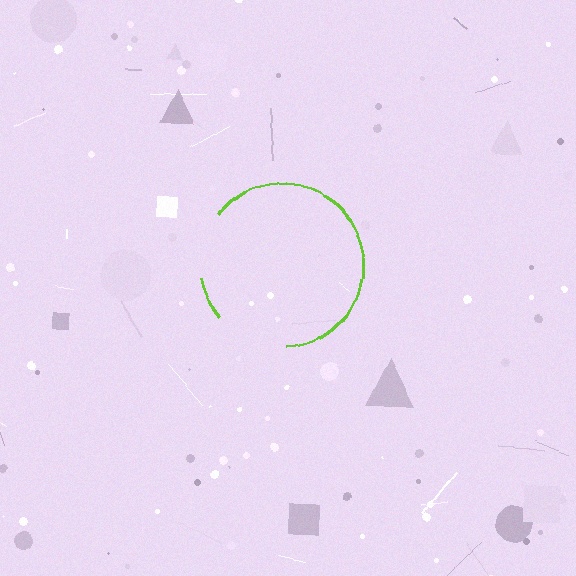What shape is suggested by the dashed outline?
The dashed outline suggests a circle.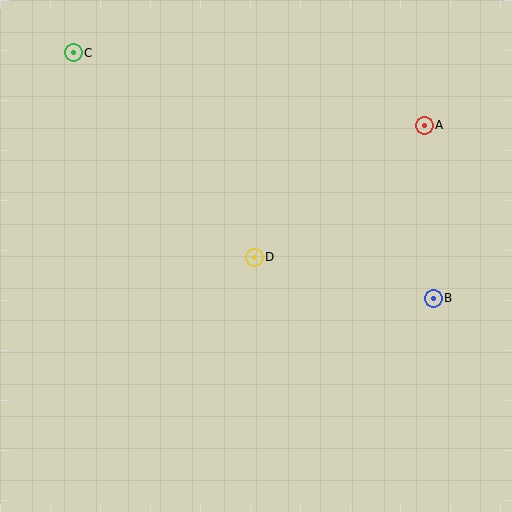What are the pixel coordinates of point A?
Point A is at (424, 125).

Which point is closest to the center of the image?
Point D at (254, 257) is closest to the center.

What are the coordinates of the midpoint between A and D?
The midpoint between A and D is at (339, 191).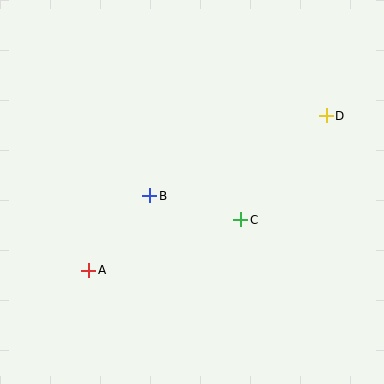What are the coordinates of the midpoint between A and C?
The midpoint between A and C is at (165, 245).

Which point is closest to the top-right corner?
Point D is closest to the top-right corner.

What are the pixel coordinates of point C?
Point C is at (241, 220).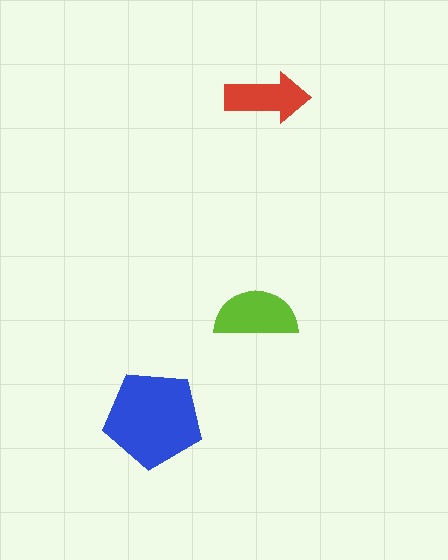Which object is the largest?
The blue pentagon.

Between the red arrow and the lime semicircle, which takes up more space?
The lime semicircle.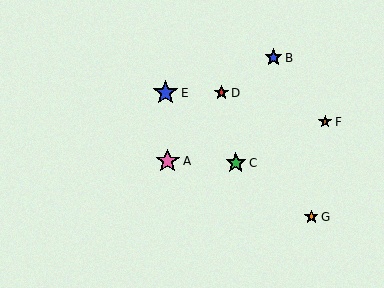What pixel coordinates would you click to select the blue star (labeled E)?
Click at (165, 93) to select the blue star E.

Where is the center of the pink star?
The center of the pink star is at (168, 161).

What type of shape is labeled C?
Shape C is a green star.